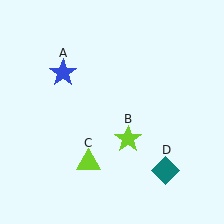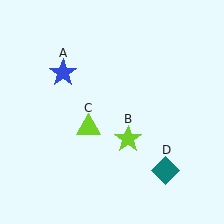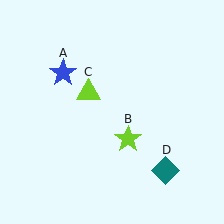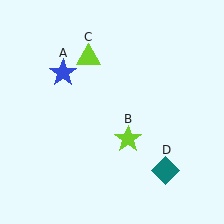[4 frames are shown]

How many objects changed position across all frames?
1 object changed position: lime triangle (object C).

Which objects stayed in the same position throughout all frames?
Blue star (object A) and lime star (object B) and teal diamond (object D) remained stationary.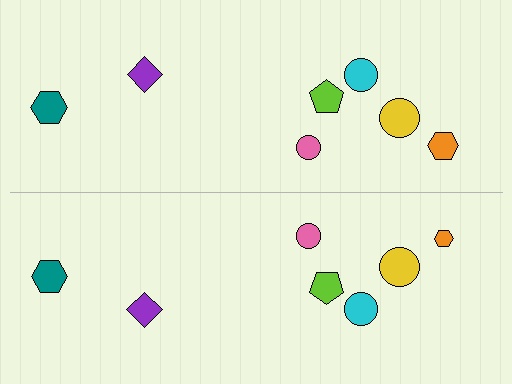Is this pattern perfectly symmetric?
No, the pattern is not perfectly symmetric. The orange hexagon on the bottom side has a different size than its mirror counterpart.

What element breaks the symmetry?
The orange hexagon on the bottom side has a different size than its mirror counterpart.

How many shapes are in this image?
There are 14 shapes in this image.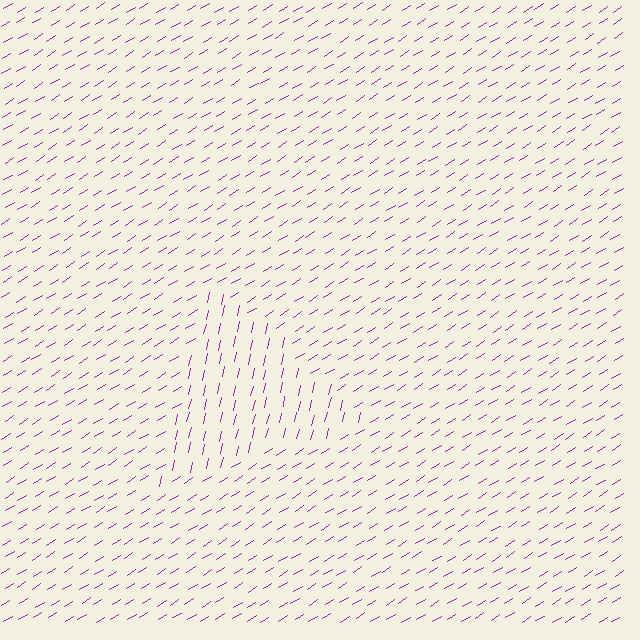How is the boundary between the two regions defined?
The boundary is defined purely by a change in line orientation (approximately 45 degrees difference). All lines are the same color and thickness.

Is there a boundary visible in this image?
Yes, there is a texture boundary formed by a change in line orientation.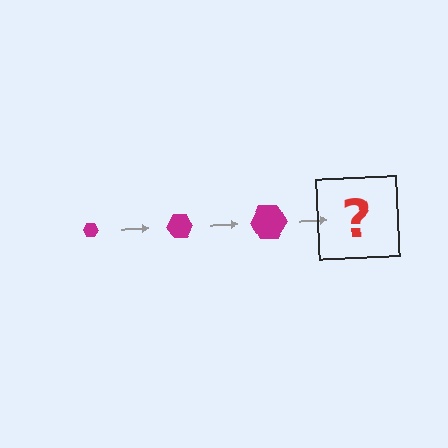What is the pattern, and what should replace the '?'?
The pattern is that the hexagon gets progressively larger each step. The '?' should be a magenta hexagon, larger than the previous one.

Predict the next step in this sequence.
The next step is a magenta hexagon, larger than the previous one.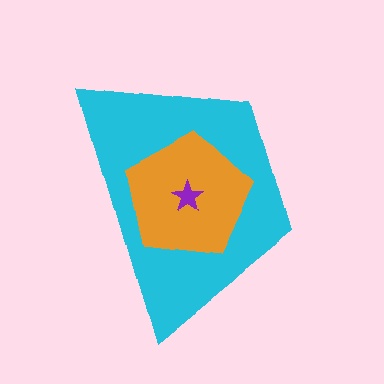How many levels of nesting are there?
3.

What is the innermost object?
The purple star.